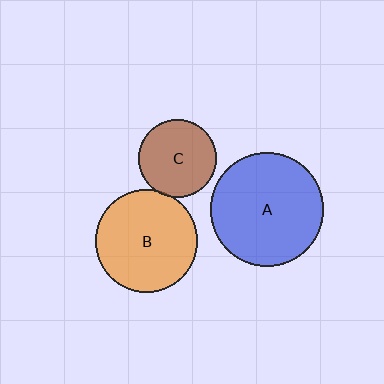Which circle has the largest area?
Circle A (blue).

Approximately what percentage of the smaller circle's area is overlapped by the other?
Approximately 5%.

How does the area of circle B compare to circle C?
Approximately 1.7 times.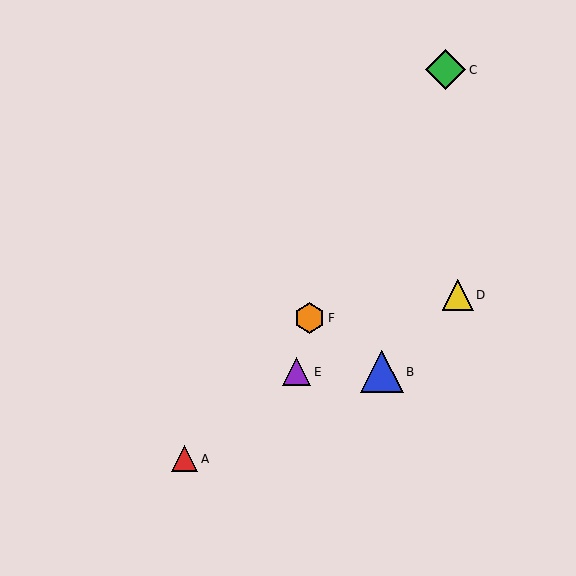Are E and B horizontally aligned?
Yes, both are at y≈372.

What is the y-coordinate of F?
Object F is at y≈318.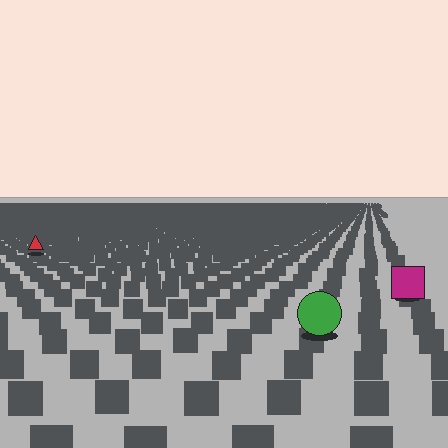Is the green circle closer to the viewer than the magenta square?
Yes. The green circle is closer — you can tell from the texture gradient: the ground texture is coarser near it.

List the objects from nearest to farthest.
From nearest to farthest: the green circle, the magenta square, the red triangle.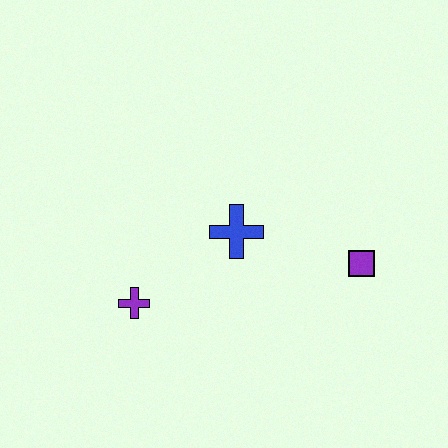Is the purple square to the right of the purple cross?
Yes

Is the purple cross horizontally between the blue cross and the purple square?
No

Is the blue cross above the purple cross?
Yes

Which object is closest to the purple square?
The blue cross is closest to the purple square.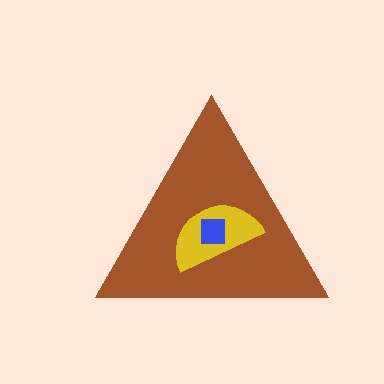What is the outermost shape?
The brown triangle.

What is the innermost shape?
The blue square.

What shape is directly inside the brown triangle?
The yellow semicircle.